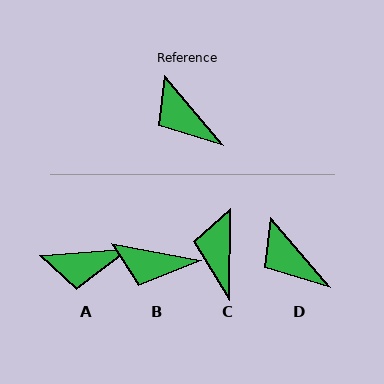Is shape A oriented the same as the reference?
No, it is off by about 54 degrees.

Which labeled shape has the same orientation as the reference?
D.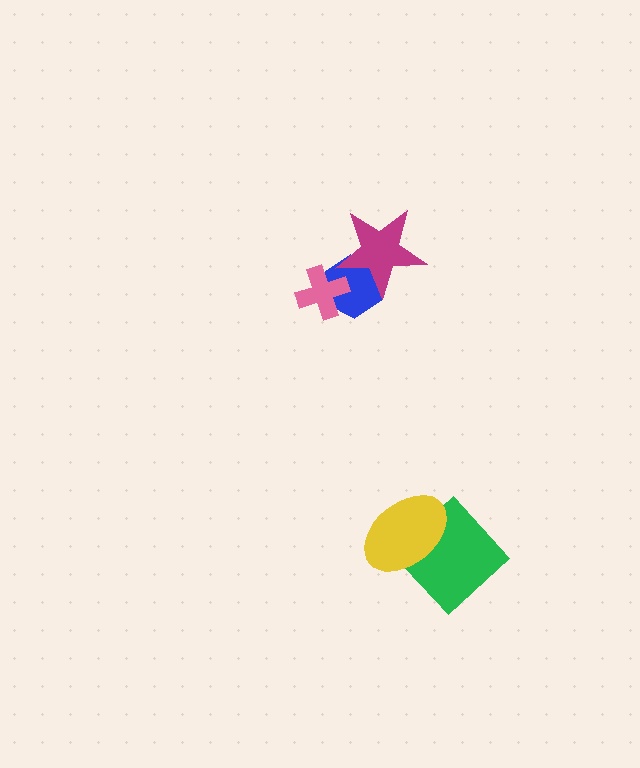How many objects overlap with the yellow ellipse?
1 object overlaps with the yellow ellipse.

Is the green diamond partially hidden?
Yes, it is partially covered by another shape.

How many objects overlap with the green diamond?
1 object overlaps with the green diamond.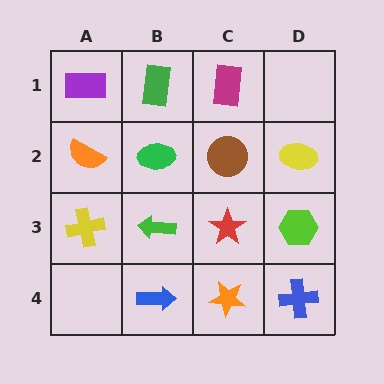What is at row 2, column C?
A brown circle.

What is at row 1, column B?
A green rectangle.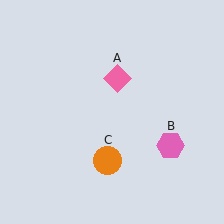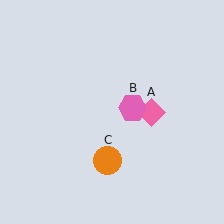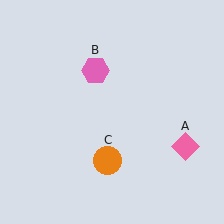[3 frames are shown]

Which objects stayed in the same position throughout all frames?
Orange circle (object C) remained stationary.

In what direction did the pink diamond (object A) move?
The pink diamond (object A) moved down and to the right.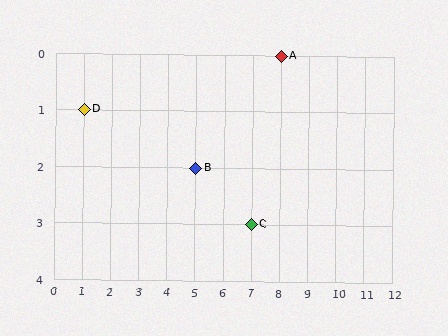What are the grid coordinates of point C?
Point C is at grid coordinates (7, 3).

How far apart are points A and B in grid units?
Points A and B are 3 columns and 2 rows apart (about 3.6 grid units diagonally).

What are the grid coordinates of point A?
Point A is at grid coordinates (8, 0).